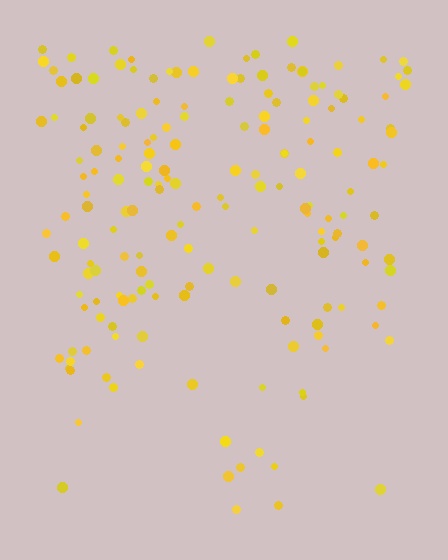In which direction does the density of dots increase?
From bottom to top, with the top side densest.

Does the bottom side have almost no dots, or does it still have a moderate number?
Still a moderate number, just noticeably fewer than the top.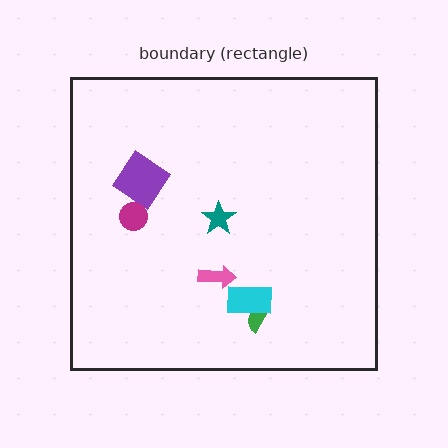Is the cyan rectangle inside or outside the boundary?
Inside.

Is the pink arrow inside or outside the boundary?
Inside.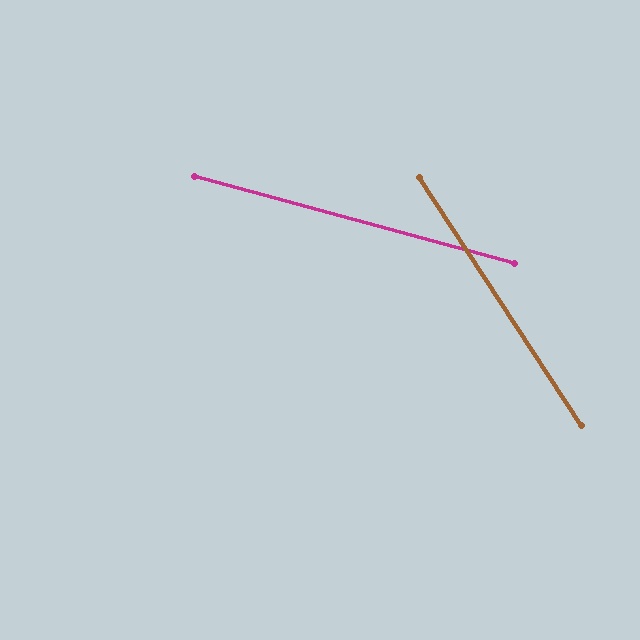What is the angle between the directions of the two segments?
Approximately 42 degrees.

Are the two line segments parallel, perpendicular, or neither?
Neither parallel nor perpendicular — they differ by about 42°.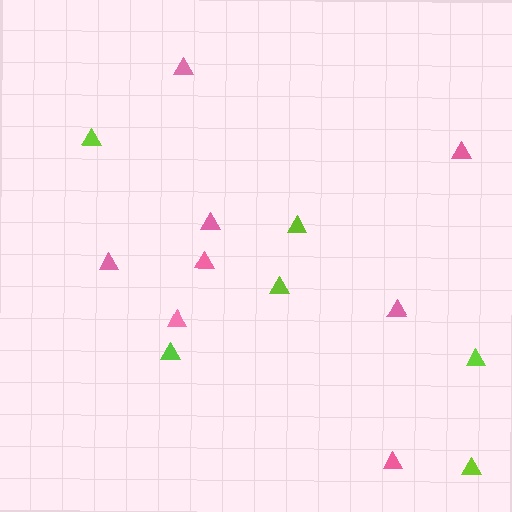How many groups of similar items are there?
There are 2 groups: one group of lime triangles (6) and one group of pink triangles (8).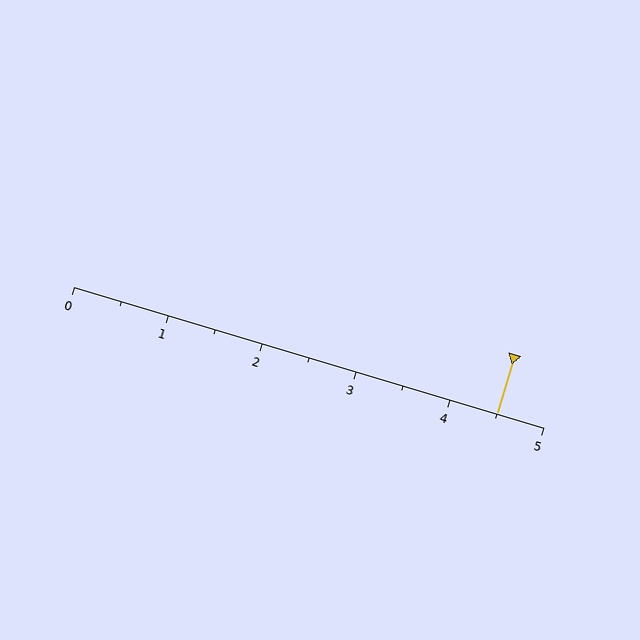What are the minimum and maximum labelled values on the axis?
The axis runs from 0 to 5.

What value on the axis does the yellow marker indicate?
The marker indicates approximately 4.5.